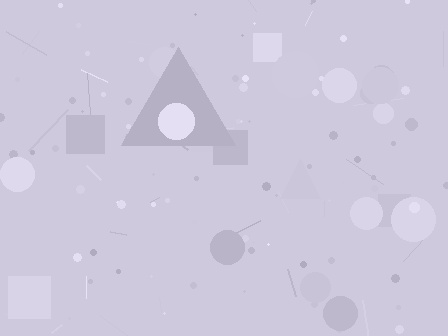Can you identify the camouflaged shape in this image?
The camouflaged shape is a triangle.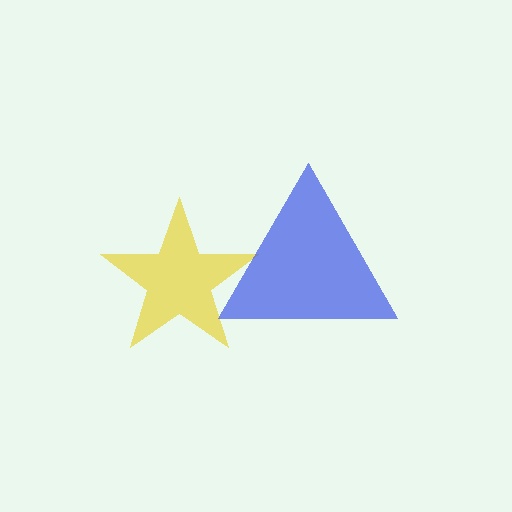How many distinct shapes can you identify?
There are 2 distinct shapes: a yellow star, a blue triangle.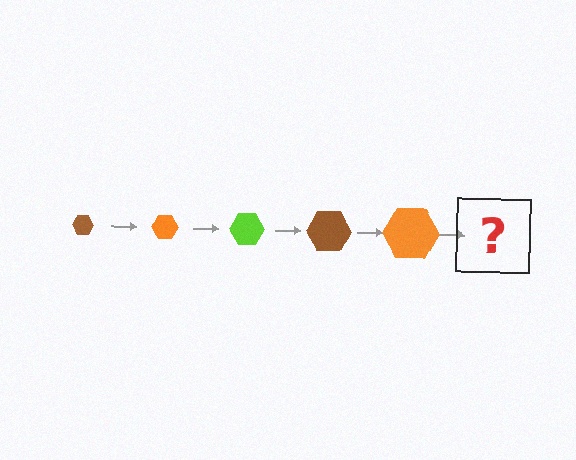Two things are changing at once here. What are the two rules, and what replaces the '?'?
The two rules are that the hexagon grows larger each step and the color cycles through brown, orange, and lime. The '?' should be a lime hexagon, larger than the previous one.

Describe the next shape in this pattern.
It should be a lime hexagon, larger than the previous one.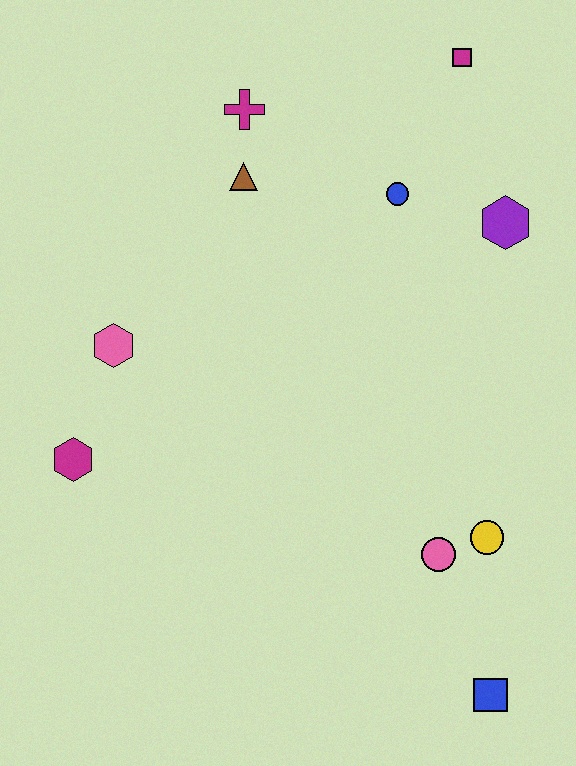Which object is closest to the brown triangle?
The magenta cross is closest to the brown triangle.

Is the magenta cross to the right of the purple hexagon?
No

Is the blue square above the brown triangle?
No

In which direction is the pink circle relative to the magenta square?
The pink circle is below the magenta square.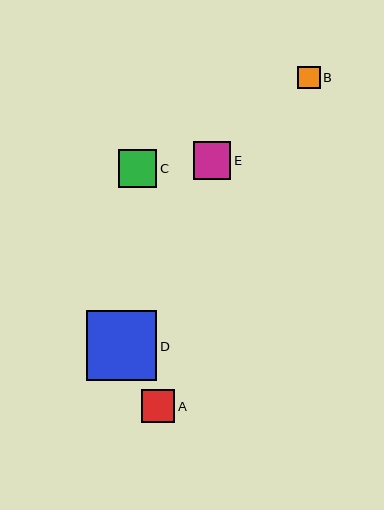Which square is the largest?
Square D is the largest with a size of approximately 70 pixels.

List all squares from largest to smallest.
From largest to smallest: D, C, E, A, B.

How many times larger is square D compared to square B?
Square D is approximately 3.1 times the size of square B.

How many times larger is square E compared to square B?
Square E is approximately 1.7 times the size of square B.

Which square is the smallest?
Square B is the smallest with a size of approximately 23 pixels.